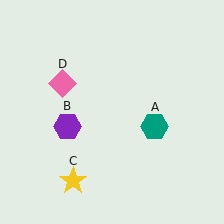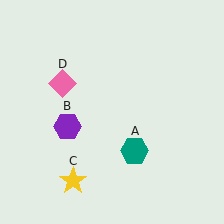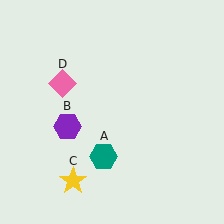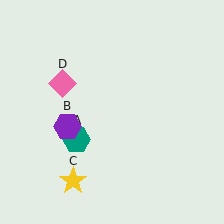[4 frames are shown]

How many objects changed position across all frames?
1 object changed position: teal hexagon (object A).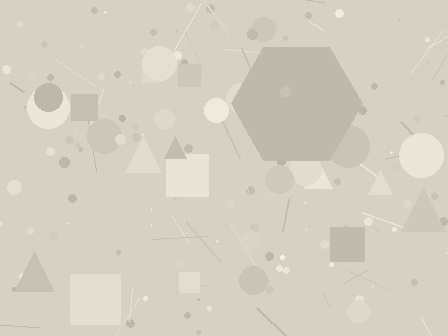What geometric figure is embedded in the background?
A hexagon is embedded in the background.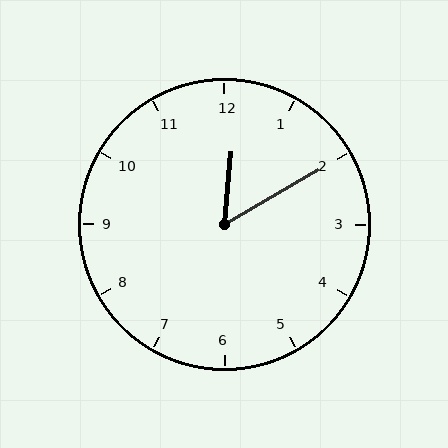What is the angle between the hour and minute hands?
Approximately 55 degrees.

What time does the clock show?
12:10.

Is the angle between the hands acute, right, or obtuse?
It is acute.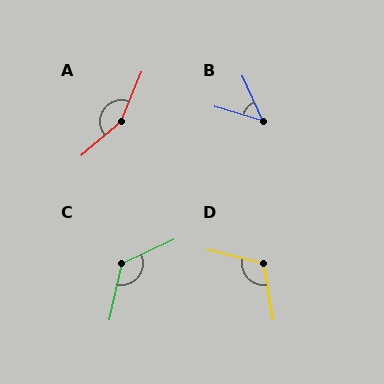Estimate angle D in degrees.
Approximately 113 degrees.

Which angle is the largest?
A, at approximately 153 degrees.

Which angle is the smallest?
B, at approximately 50 degrees.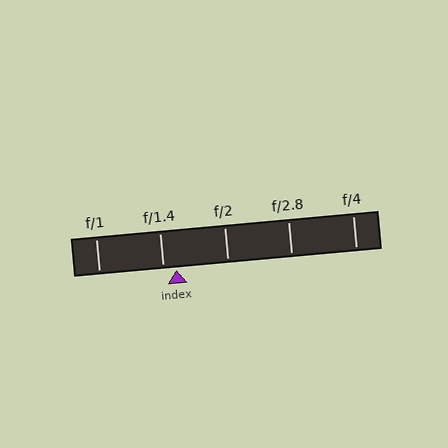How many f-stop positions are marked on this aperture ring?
There are 5 f-stop positions marked.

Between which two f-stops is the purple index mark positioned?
The index mark is between f/1.4 and f/2.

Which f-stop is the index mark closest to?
The index mark is closest to f/1.4.